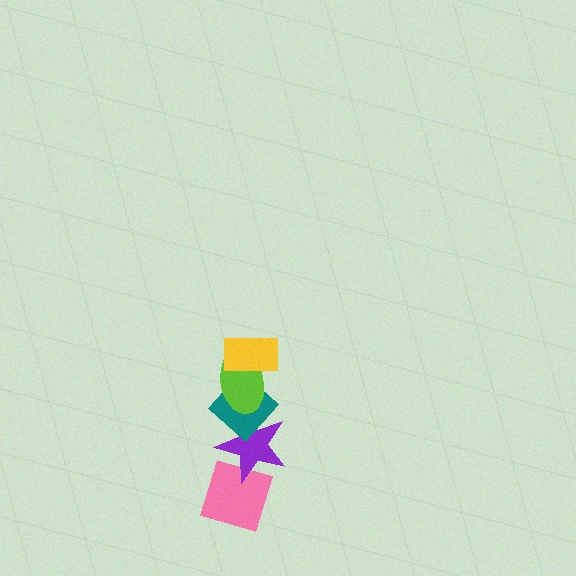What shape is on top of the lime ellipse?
The yellow rectangle is on top of the lime ellipse.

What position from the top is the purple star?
The purple star is 4th from the top.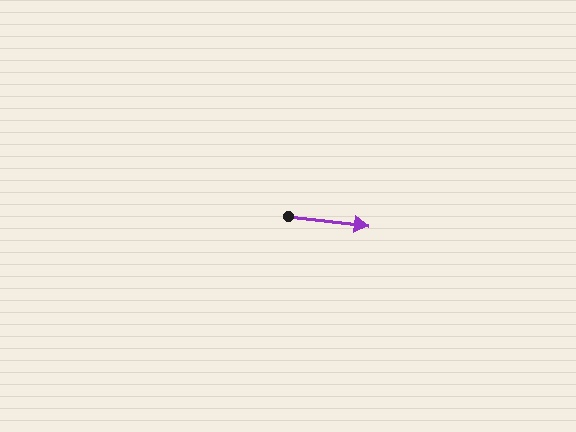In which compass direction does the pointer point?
East.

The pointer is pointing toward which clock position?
Roughly 3 o'clock.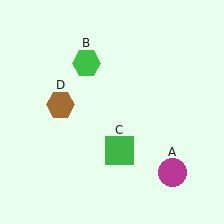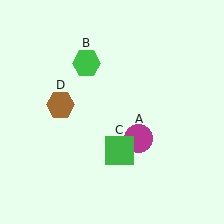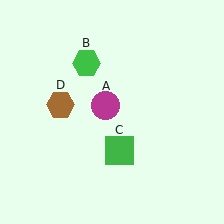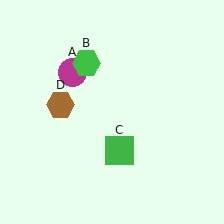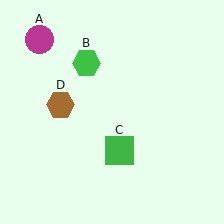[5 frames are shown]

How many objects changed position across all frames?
1 object changed position: magenta circle (object A).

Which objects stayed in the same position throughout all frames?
Green hexagon (object B) and green square (object C) and brown hexagon (object D) remained stationary.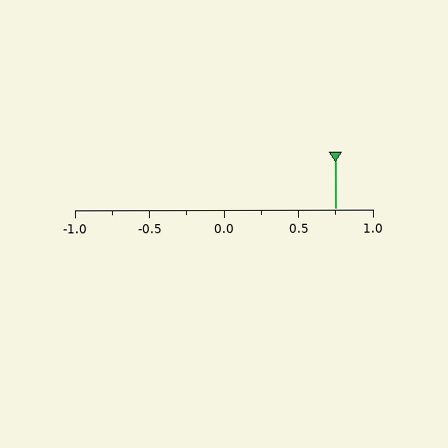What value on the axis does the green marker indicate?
The marker indicates approximately 0.75.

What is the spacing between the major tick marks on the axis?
The major ticks are spaced 0.5 apart.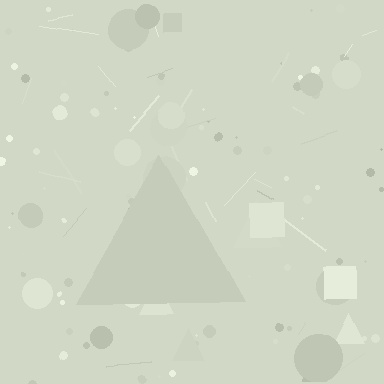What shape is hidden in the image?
A triangle is hidden in the image.